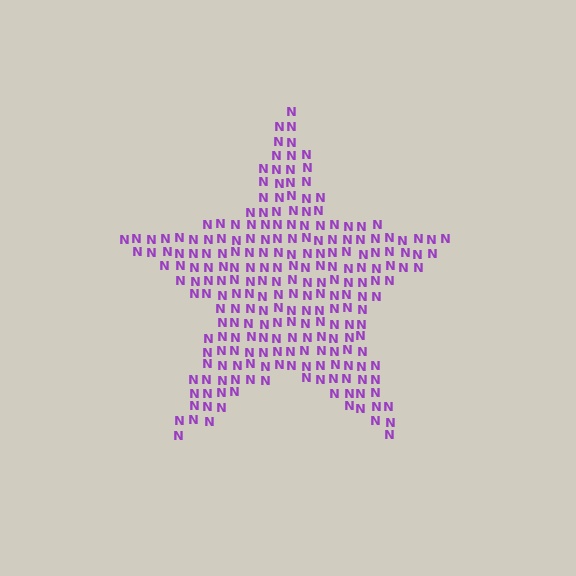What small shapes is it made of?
It is made of small letter N's.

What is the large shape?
The large shape is a star.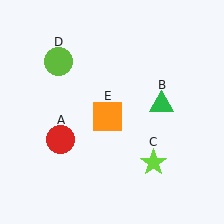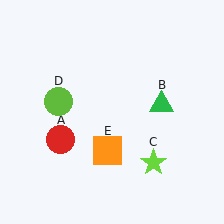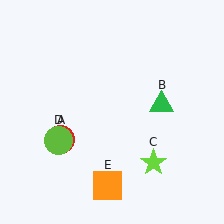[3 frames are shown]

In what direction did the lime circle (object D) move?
The lime circle (object D) moved down.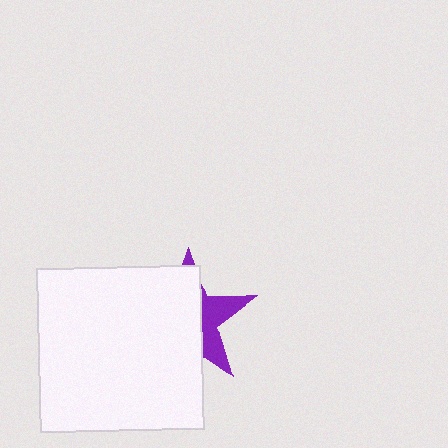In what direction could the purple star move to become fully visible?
The purple star could move right. That would shift it out from behind the white square entirely.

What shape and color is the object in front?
The object in front is a white square.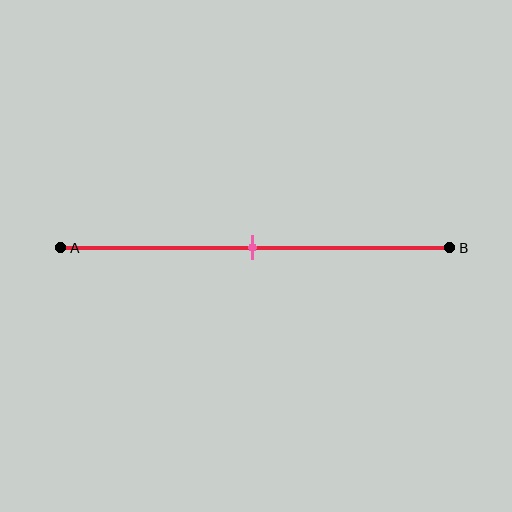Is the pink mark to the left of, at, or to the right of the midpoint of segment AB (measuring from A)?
The pink mark is approximately at the midpoint of segment AB.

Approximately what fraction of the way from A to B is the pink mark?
The pink mark is approximately 50% of the way from A to B.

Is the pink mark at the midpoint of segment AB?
Yes, the mark is approximately at the midpoint.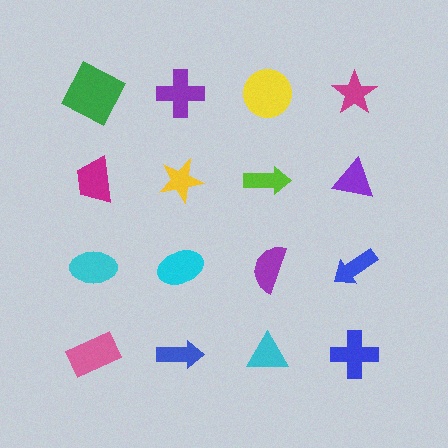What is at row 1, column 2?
A purple cross.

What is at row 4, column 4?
A blue cross.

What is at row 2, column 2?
A yellow star.